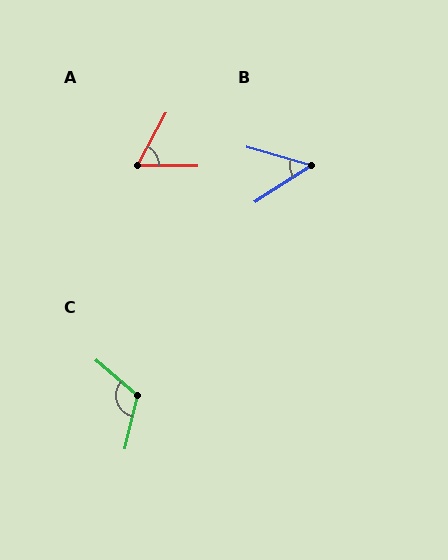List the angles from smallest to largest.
B (49°), A (61°), C (117°).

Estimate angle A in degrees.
Approximately 61 degrees.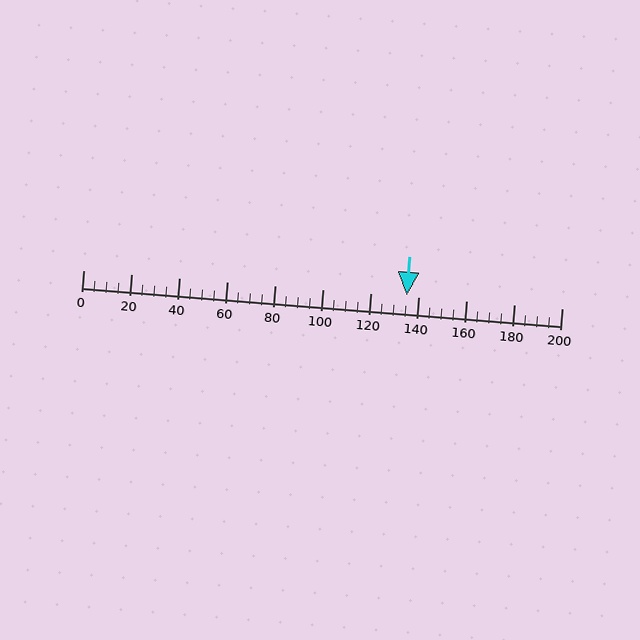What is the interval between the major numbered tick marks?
The major tick marks are spaced 20 units apart.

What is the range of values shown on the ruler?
The ruler shows values from 0 to 200.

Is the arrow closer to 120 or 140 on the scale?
The arrow is closer to 140.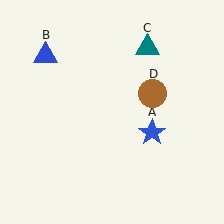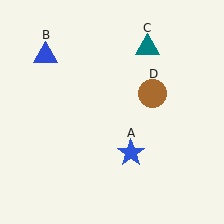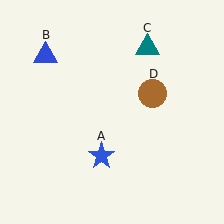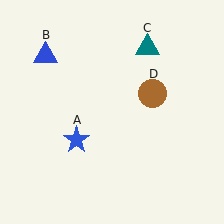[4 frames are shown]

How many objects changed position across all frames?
1 object changed position: blue star (object A).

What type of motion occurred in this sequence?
The blue star (object A) rotated clockwise around the center of the scene.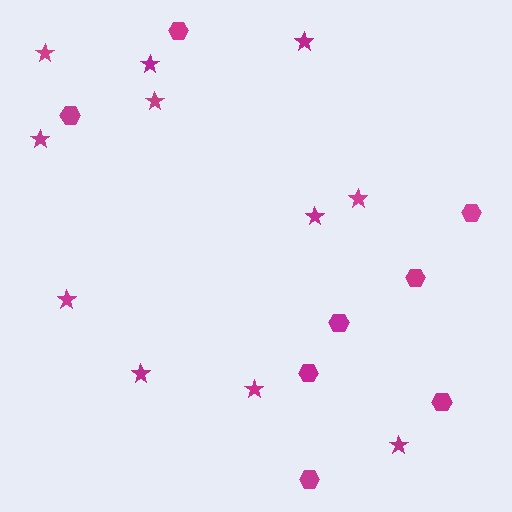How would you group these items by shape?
There are 2 groups: one group of hexagons (8) and one group of stars (11).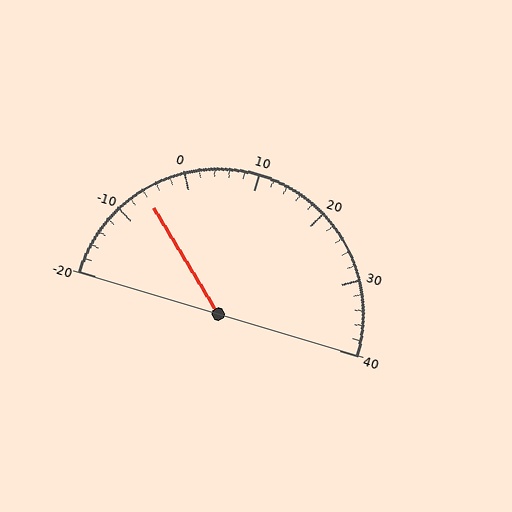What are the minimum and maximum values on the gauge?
The gauge ranges from -20 to 40.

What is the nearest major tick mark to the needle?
The nearest major tick mark is -10.